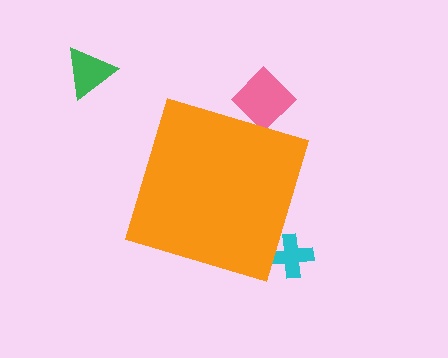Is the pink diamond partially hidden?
Yes, the pink diamond is partially hidden behind the orange diamond.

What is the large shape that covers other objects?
An orange diamond.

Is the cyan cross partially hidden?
Yes, the cyan cross is partially hidden behind the orange diamond.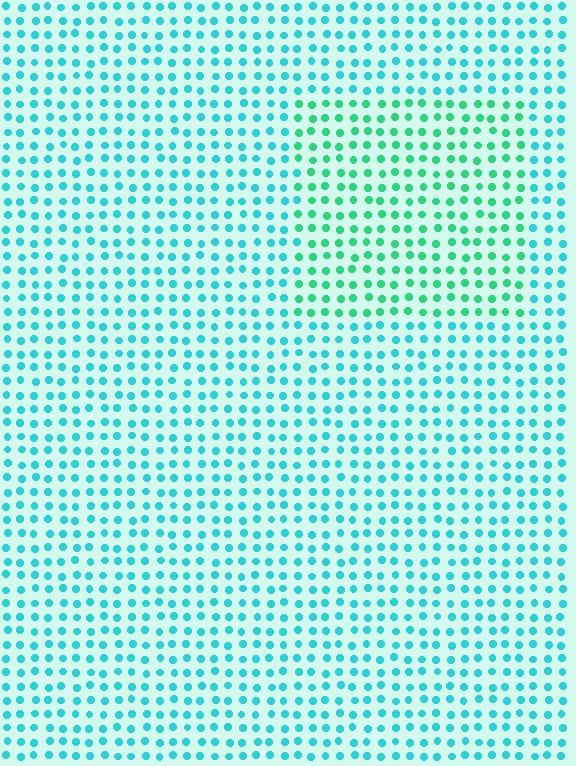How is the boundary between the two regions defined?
The boundary is defined purely by a slight shift in hue (about 32 degrees). Spacing, size, and orientation are identical on both sides.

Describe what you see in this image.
The image is filled with small cyan elements in a uniform arrangement. A rectangle-shaped region is visible where the elements are tinted to a slightly different hue, forming a subtle color boundary.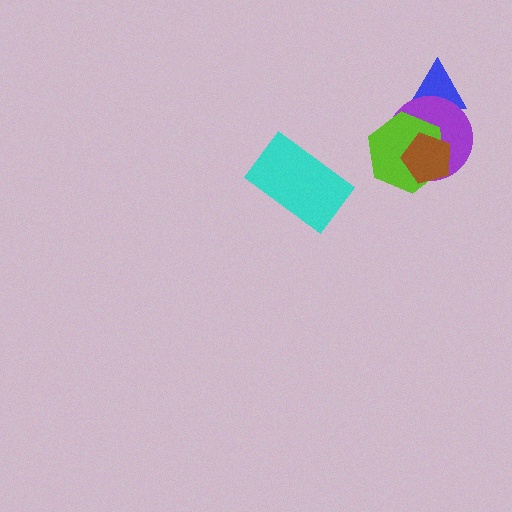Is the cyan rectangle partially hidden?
No, no other shape covers it.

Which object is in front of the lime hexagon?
The brown pentagon is in front of the lime hexagon.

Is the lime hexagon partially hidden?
Yes, it is partially covered by another shape.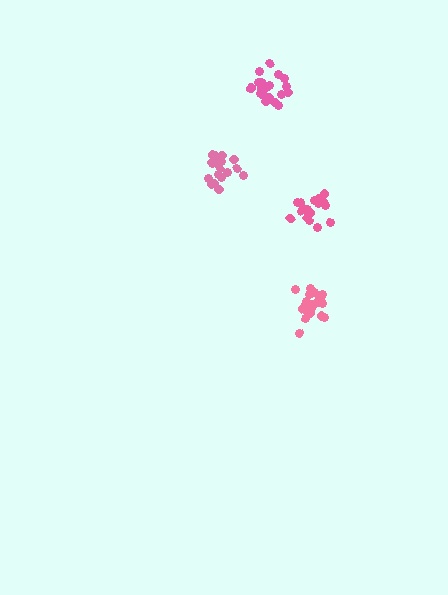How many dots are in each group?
Group 1: 21 dots, Group 2: 19 dots, Group 3: 21 dots, Group 4: 19 dots (80 total).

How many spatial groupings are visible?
There are 4 spatial groupings.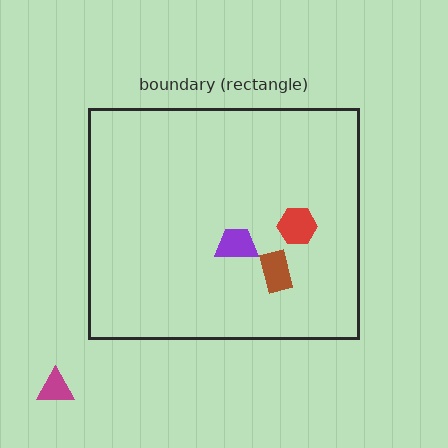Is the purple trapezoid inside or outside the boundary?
Inside.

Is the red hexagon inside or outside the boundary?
Inside.